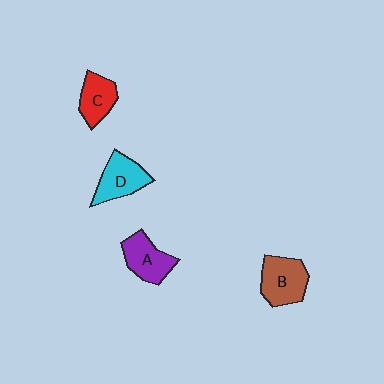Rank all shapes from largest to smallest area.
From largest to smallest: B (brown), D (cyan), A (purple), C (red).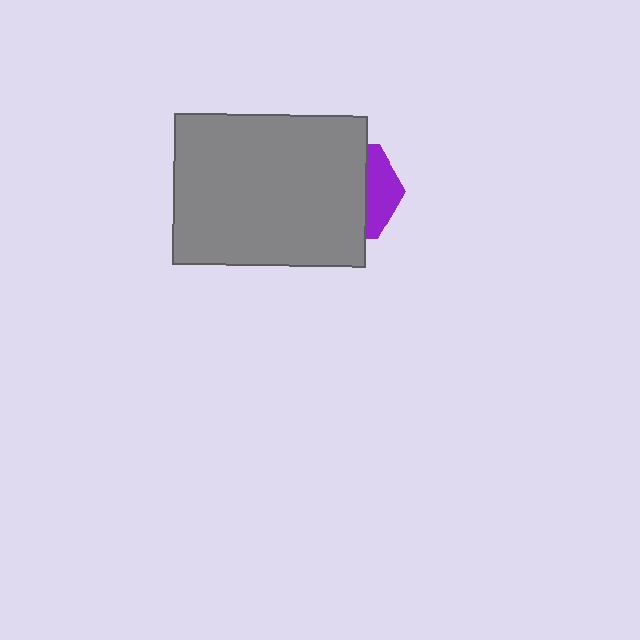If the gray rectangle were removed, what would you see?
You would see the complete purple hexagon.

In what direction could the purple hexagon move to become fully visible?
The purple hexagon could move right. That would shift it out from behind the gray rectangle entirely.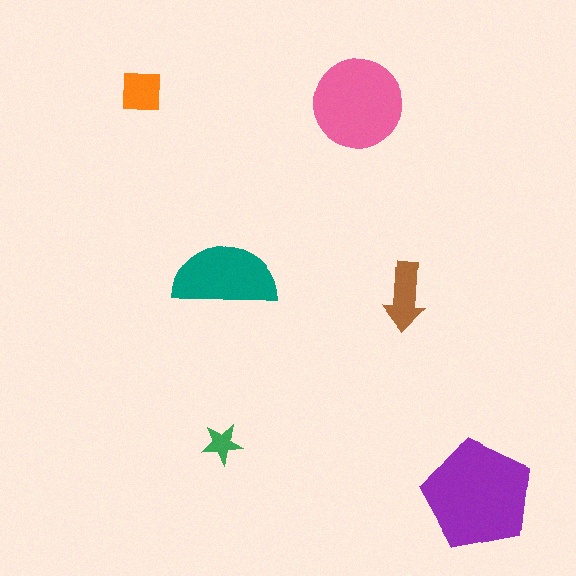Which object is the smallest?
The green star.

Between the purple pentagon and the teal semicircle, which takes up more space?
The purple pentagon.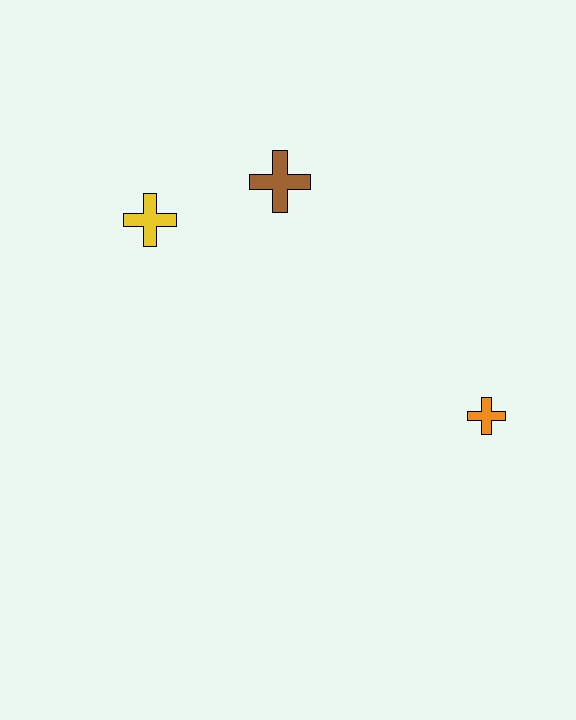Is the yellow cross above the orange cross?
Yes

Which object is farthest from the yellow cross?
The orange cross is farthest from the yellow cross.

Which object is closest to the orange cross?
The brown cross is closest to the orange cross.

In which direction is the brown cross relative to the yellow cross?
The brown cross is to the right of the yellow cross.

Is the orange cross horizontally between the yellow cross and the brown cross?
No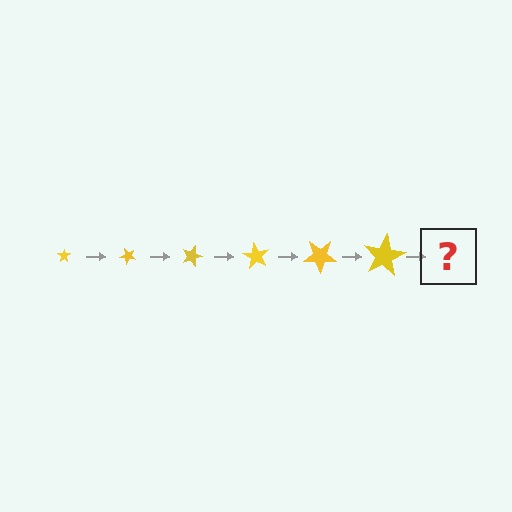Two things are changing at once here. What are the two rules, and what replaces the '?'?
The two rules are that the star grows larger each step and it rotates 45 degrees each step. The '?' should be a star, larger than the previous one and rotated 270 degrees from the start.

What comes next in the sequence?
The next element should be a star, larger than the previous one and rotated 270 degrees from the start.